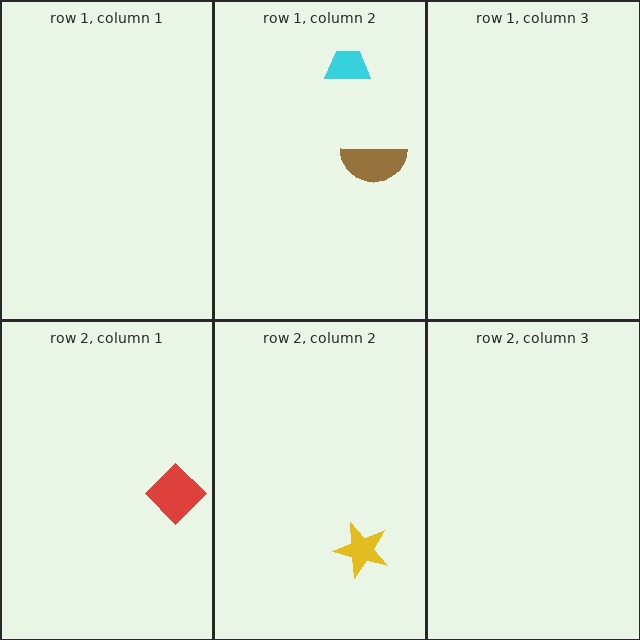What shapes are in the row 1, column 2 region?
The brown semicircle, the cyan trapezoid.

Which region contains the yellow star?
The row 2, column 2 region.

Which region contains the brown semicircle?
The row 1, column 2 region.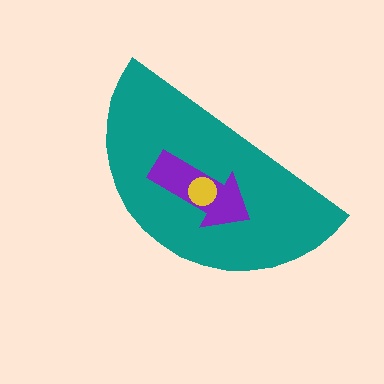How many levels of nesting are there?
3.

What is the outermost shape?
The teal semicircle.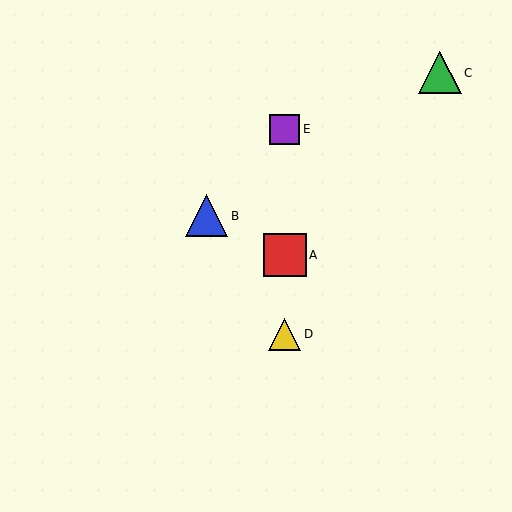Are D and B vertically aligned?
No, D is at x≈285 and B is at x≈206.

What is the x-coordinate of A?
Object A is at x≈285.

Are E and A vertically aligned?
Yes, both are at x≈285.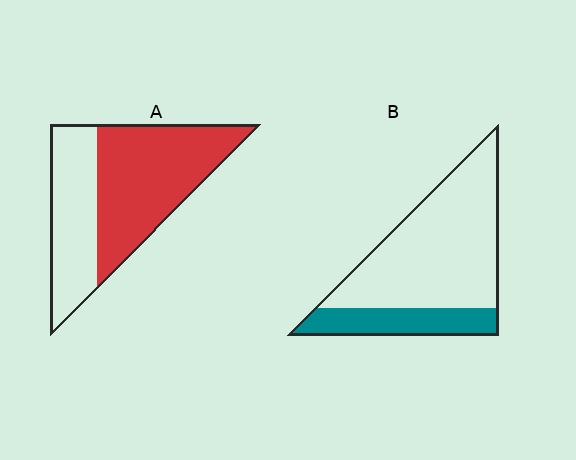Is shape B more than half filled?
No.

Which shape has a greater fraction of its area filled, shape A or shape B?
Shape A.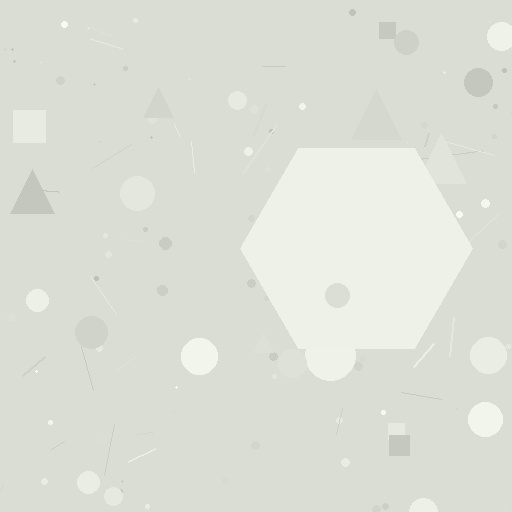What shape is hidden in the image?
A hexagon is hidden in the image.